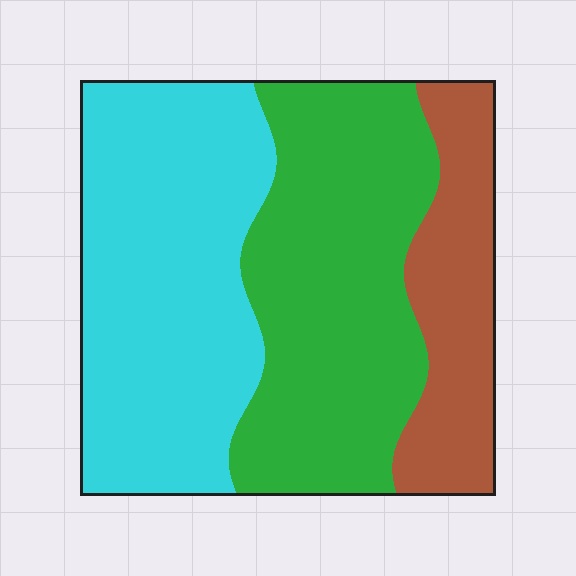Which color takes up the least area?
Brown, at roughly 20%.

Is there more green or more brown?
Green.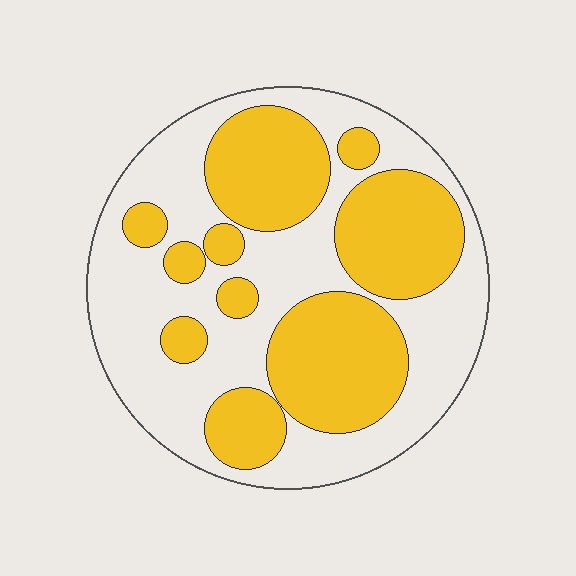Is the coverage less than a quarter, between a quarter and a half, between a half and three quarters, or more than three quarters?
Between a quarter and a half.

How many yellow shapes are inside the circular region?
10.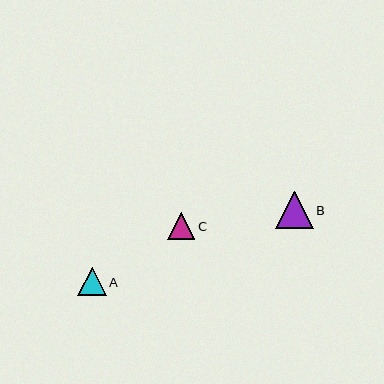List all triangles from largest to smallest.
From largest to smallest: B, A, C.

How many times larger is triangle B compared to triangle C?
Triangle B is approximately 1.4 times the size of triangle C.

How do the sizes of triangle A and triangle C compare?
Triangle A and triangle C are approximately the same size.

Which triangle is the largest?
Triangle B is the largest with a size of approximately 37 pixels.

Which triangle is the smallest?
Triangle C is the smallest with a size of approximately 27 pixels.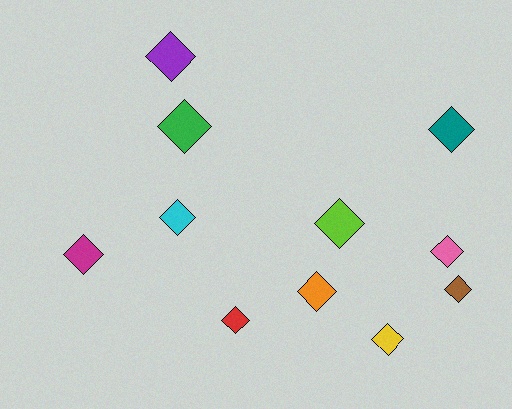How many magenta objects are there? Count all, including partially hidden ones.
There is 1 magenta object.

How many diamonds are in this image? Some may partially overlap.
There are 11 diamonds.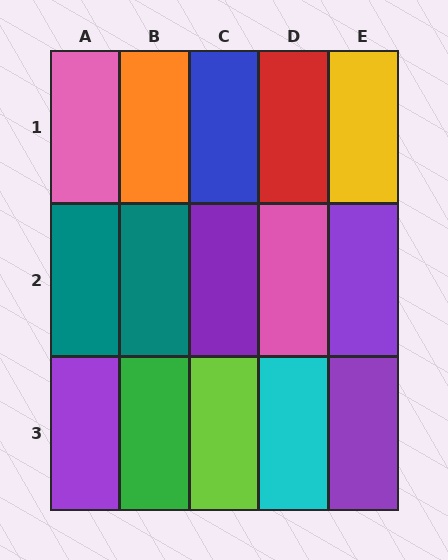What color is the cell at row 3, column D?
Cyan.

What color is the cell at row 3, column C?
Lime.